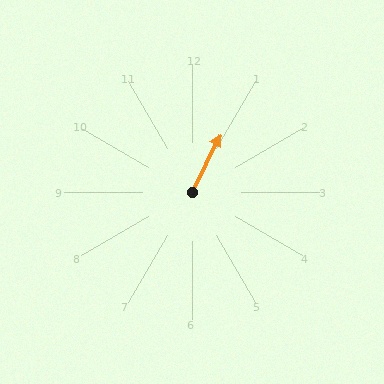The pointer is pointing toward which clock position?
Roughly 1 o'clock.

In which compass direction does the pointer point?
Northeast.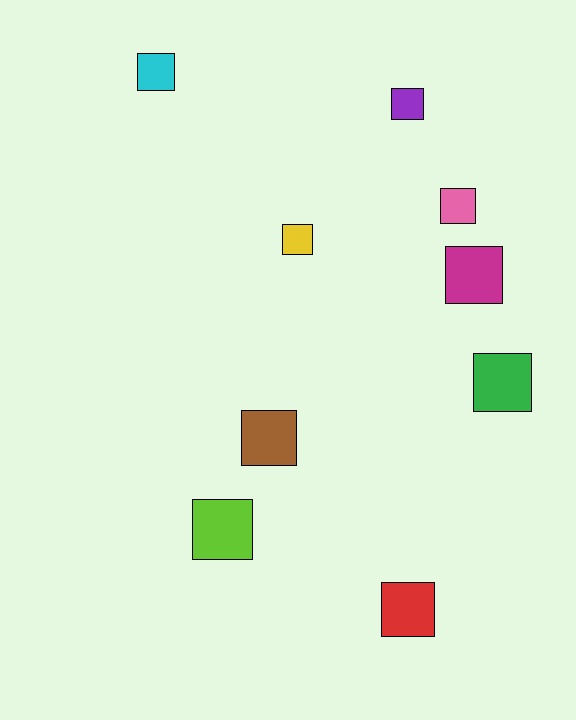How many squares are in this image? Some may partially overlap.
There are 9 squares.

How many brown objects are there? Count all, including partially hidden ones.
There is 1 brown object.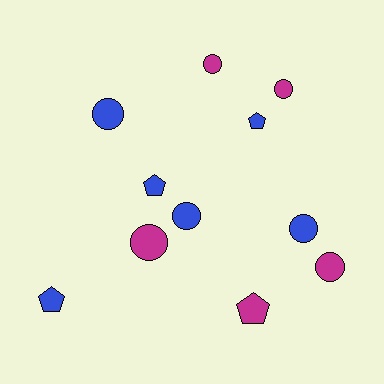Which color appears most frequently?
Blue, with 6 objects.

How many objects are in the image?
There are 11 objects.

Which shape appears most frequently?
Circle, with 7 objects.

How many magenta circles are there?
There are 4 magenta circles.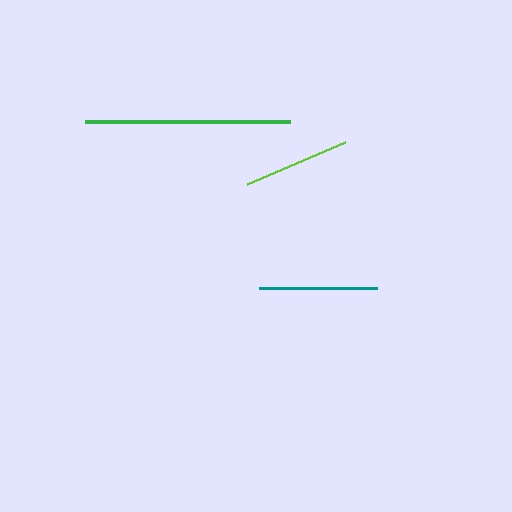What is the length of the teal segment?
The teal segment is approximately 118 pixels long.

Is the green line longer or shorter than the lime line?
The green line is longer than the lime line.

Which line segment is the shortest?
The lime line is the shortest at approximately 107 pixels.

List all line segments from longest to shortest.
From longest to shortest: green, teal, lime.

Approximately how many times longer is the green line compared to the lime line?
The green line is approximately 1.9 times the length of the lime line.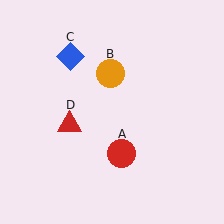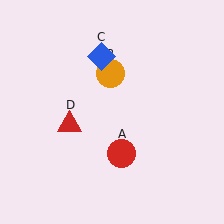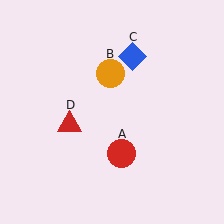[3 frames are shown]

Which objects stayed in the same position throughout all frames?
Red circle (object A) and orange circle (object B) and red triangle (object D) remained stationary.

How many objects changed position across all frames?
1 object changed position: blue diamond (object C).